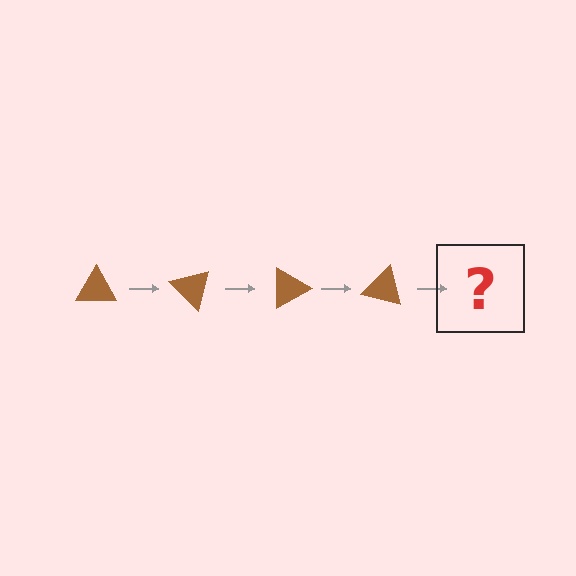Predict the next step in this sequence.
The next step is a brown triangle rotated 180 degrees.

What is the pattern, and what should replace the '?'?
The pattern is that the triangle rotates 45 degrees each step. The '?' should be a brown triangle rotated 180 degrees.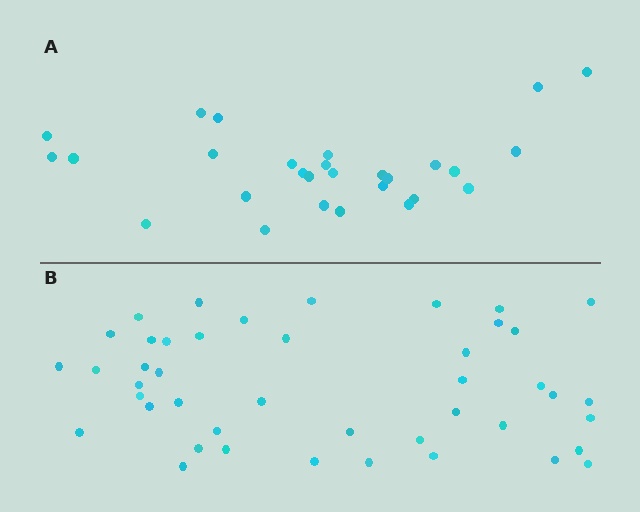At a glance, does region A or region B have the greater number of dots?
Region B (the bottom region) has more dots.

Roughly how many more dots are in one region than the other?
Region B has approximately 15 more dots than region A.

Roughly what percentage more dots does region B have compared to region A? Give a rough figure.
About 55% more.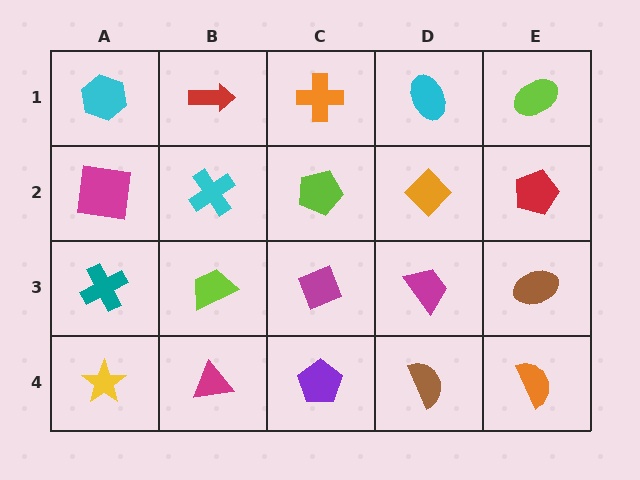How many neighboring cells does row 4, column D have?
3.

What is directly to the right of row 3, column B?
A magenta diamond.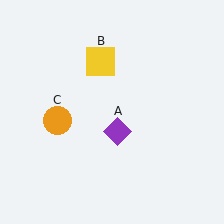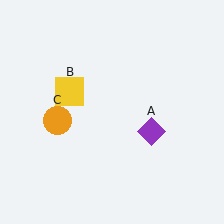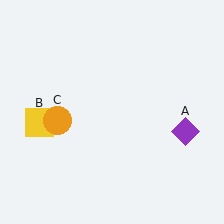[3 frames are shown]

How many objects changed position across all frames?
2 objects changed position: purple diamond (object A), yellow square (object B).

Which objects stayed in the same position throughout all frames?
Orange circle (object C) remained stationary.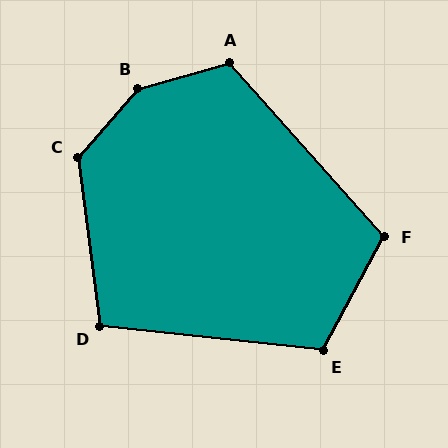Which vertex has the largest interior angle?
B, at approximately 146 degrees.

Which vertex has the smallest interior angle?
D, at approximately 104 degrees.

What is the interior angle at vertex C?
Approximately 132 degrees (obtuse).